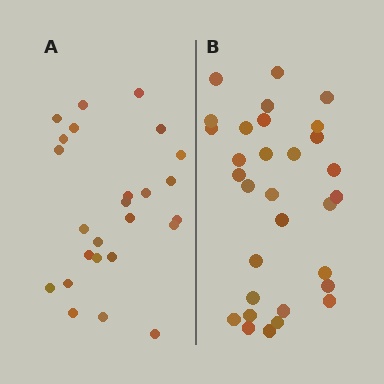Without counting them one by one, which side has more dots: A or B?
Region B (the right region) has more dots.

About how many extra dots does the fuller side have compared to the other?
Region B has about 6 more dots than region A.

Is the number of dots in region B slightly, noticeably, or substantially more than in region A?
Region B has only slightly more — the two regions are fairly close. The ratio is roughly 1.2 to 1.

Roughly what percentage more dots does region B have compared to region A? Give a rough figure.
About 25% more.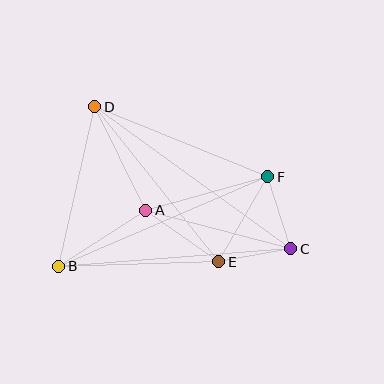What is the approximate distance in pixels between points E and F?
The distance between E and F is approximately 98 pixels.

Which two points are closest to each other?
Points C and E are closest to each other.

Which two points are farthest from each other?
Points C and D are farthest from each other.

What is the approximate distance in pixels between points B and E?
The distance between B and E is approximately 160 pixels.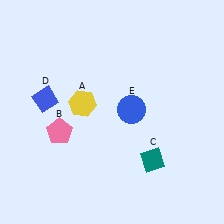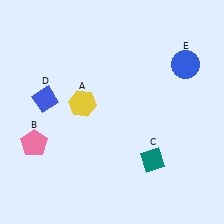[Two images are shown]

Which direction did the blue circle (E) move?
The blue circle (E) moved right.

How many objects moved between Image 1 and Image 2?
2 objects moved between the two images.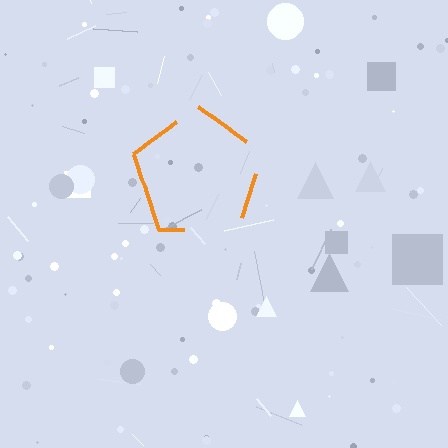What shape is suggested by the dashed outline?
The dashed outline suggests a pentagon.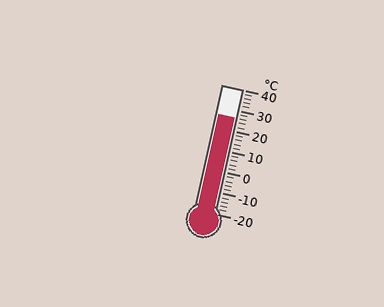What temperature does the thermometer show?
The thermometer shows approximately 26°C.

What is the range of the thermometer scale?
The thermometer scale ranges from -20°C to 40°C.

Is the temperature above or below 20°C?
The temperature is above 20°C.